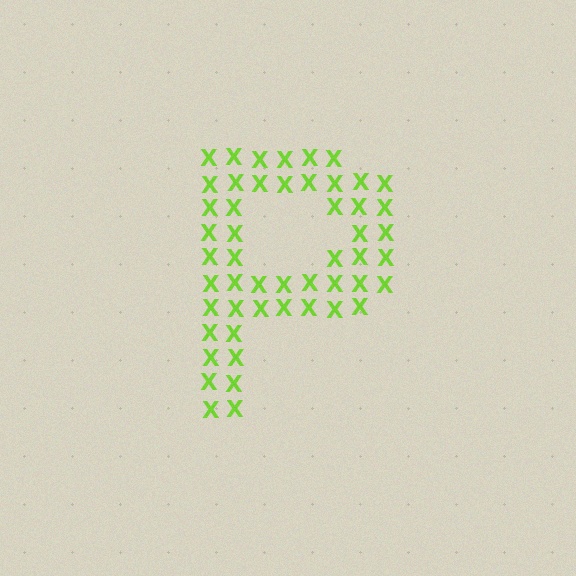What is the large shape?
The large shape is the letter P.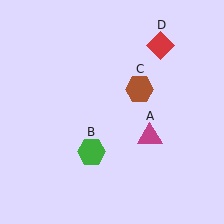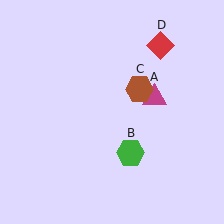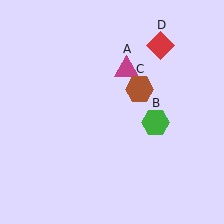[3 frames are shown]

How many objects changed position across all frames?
2 objects changed position: magenta triangle (object A), green hexagon (object B).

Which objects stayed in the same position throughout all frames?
Brown hexagon (object C) and red diamond (object D) remained stationary.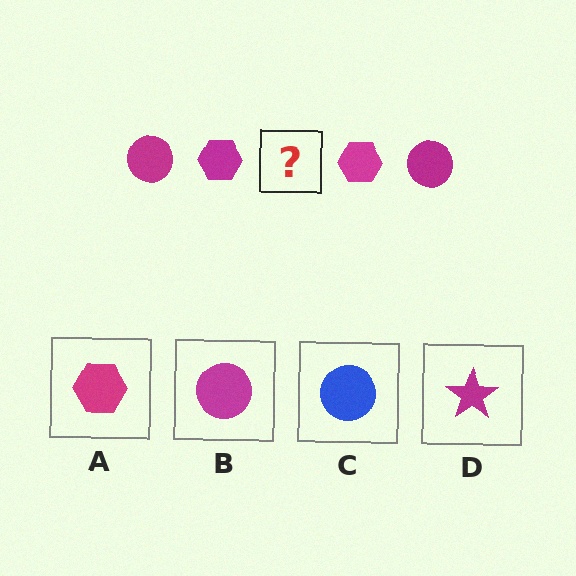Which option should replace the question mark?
Option B.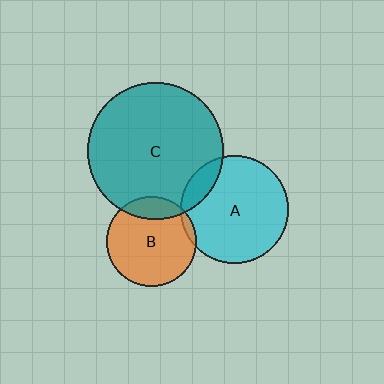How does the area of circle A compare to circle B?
Approximately 1.4 times.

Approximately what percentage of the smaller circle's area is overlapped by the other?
Approximately 15%.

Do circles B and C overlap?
Yes.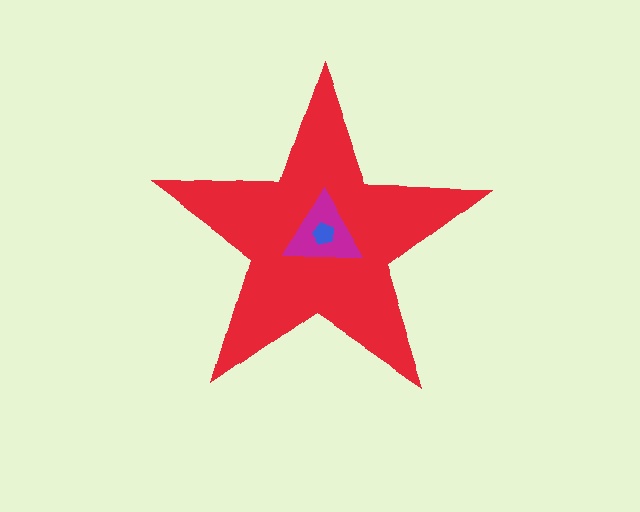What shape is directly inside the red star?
The magenta triangle.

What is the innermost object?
The blue pentagon.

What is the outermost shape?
The red star.